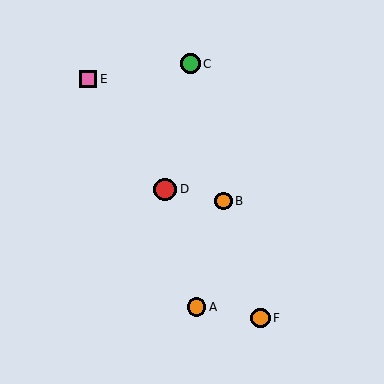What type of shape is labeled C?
Shape C is a green circle.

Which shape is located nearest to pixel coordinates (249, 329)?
The orange circle (labeled F) at (261, 318) is nearest to that location.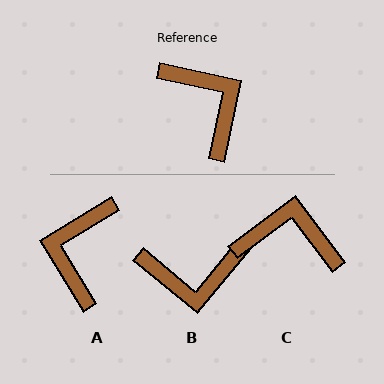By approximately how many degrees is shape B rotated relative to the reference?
Approximately 118 degrees clockwise.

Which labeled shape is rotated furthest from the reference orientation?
A, about 133 degrees away.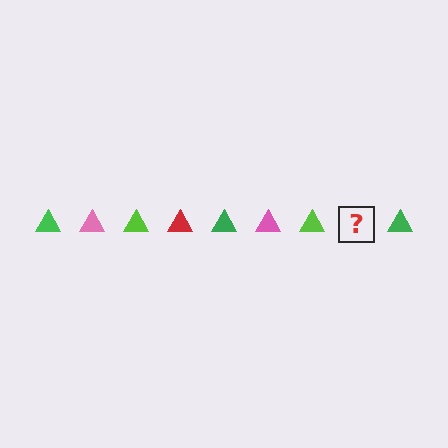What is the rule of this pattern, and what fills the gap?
The rule is that the pattern cycles through green, pink, lime, red triangles. The gap should be filled with a red triangle.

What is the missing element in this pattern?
The missing element is a red triangle.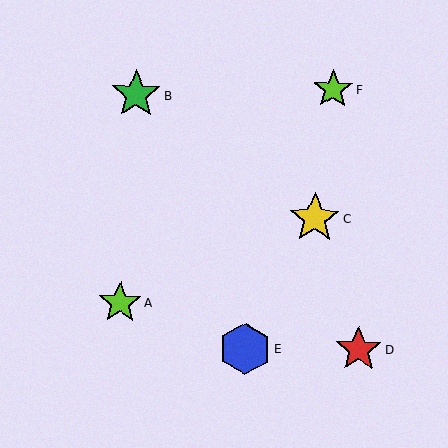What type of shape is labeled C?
Shape C is a yellow star.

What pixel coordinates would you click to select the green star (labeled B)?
Click at (136, 94) to select the green star B.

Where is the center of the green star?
The center of the green star is at (136, 94).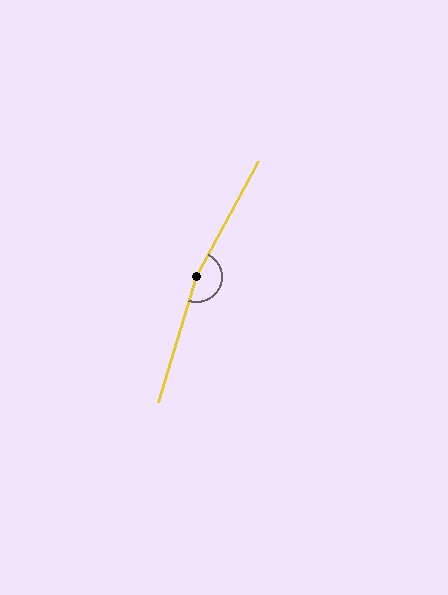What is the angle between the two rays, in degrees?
Approximately 169 degrees.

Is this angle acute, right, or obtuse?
It is obtuse.